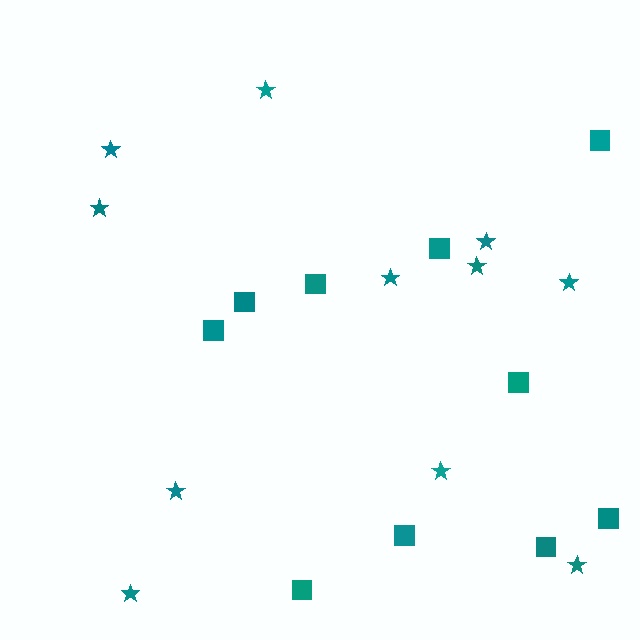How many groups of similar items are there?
There are 2 groups: one group of squares (10) and one group of stars (11).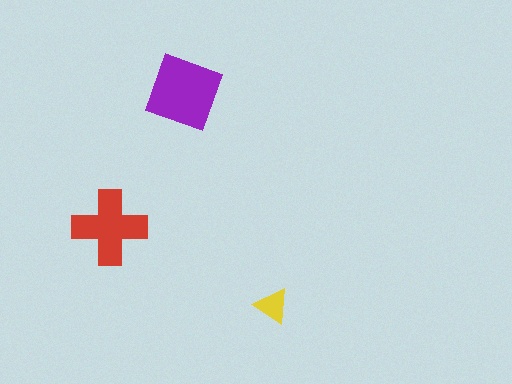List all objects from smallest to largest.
The yellow triangle, the red cross, the purple diamond.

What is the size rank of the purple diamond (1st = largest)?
1st.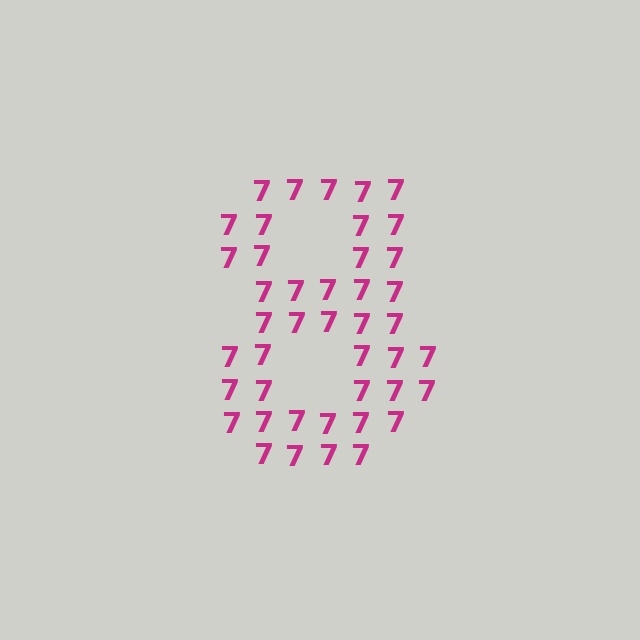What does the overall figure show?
The overall figure shows the digit 8.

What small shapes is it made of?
It is made of small digit 7's.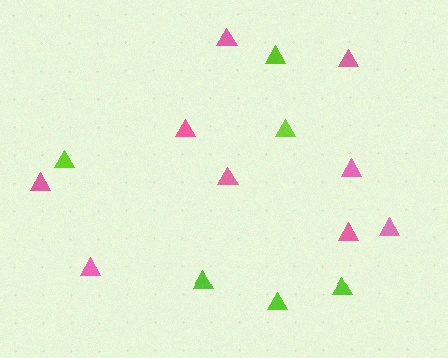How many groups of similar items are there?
There are 2 groups: one group of pink triangles (9) and one group of lime triangles (6).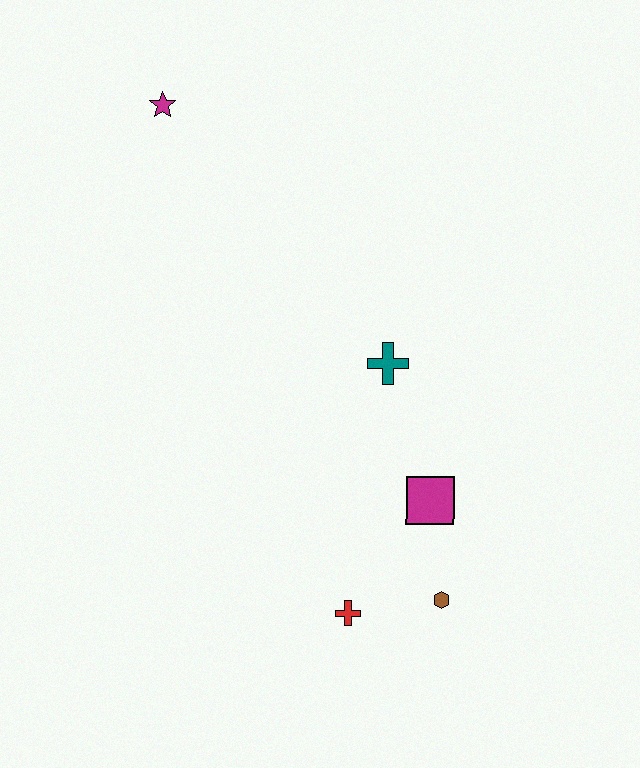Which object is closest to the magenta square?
The brown hexagon is closest to the magenta square.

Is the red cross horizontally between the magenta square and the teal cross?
No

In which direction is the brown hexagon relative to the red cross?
The brown hexagon is to the right of the red cross.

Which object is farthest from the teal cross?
The magenta star is farthest from the teal cross.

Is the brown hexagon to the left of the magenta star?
No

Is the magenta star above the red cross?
Yes